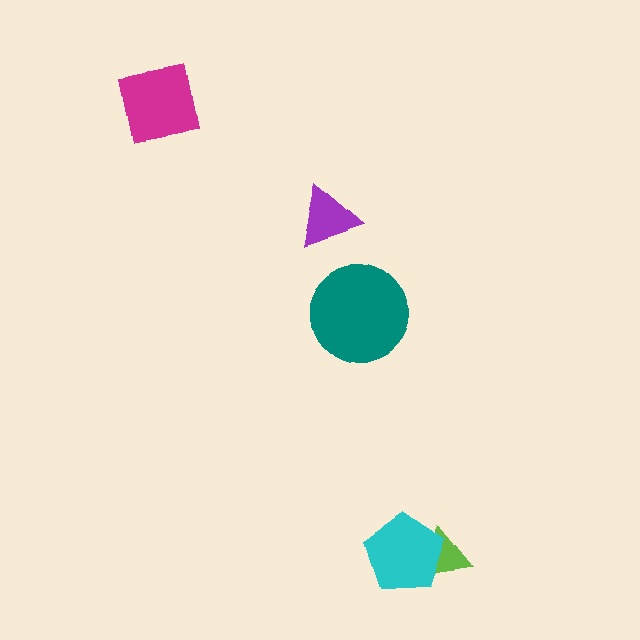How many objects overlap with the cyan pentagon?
1 object overlaps with the cyan pentagon.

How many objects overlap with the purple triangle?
0 objects overlap with the purple triangle.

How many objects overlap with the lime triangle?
1 object overlaps with the lime triangle.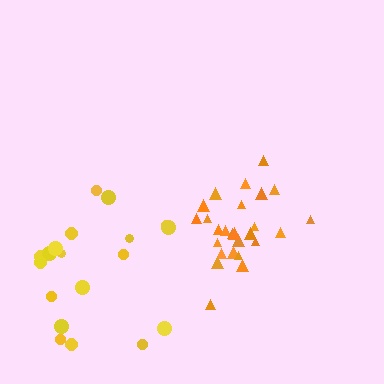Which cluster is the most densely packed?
Orange.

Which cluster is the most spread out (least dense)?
Yellow.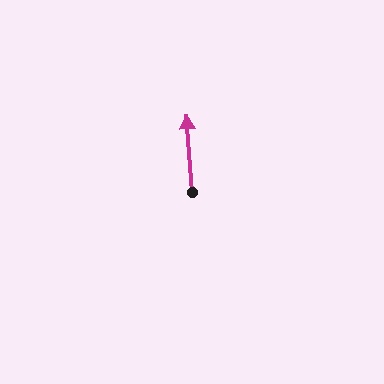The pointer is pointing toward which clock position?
Roughly 12 o'clock.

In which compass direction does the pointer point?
North.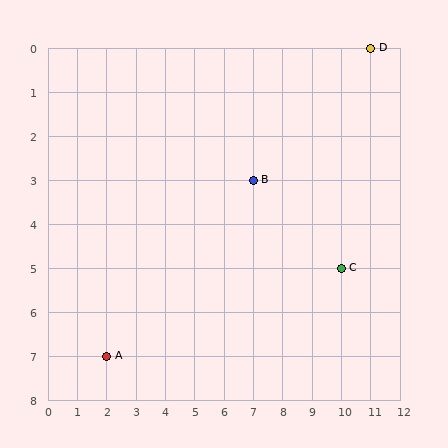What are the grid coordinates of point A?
Point A is at grid coordinates (2, 7).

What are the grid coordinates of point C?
Point C is at grid coordinates (10, 5).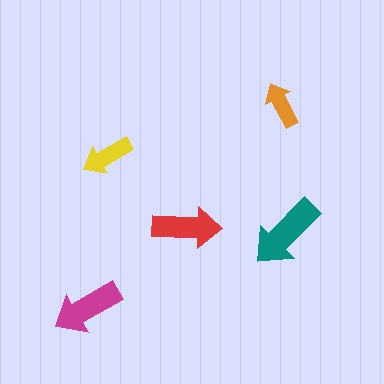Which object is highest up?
The orange arrow is topmost.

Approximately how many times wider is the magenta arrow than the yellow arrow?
About 1.5 times wider.